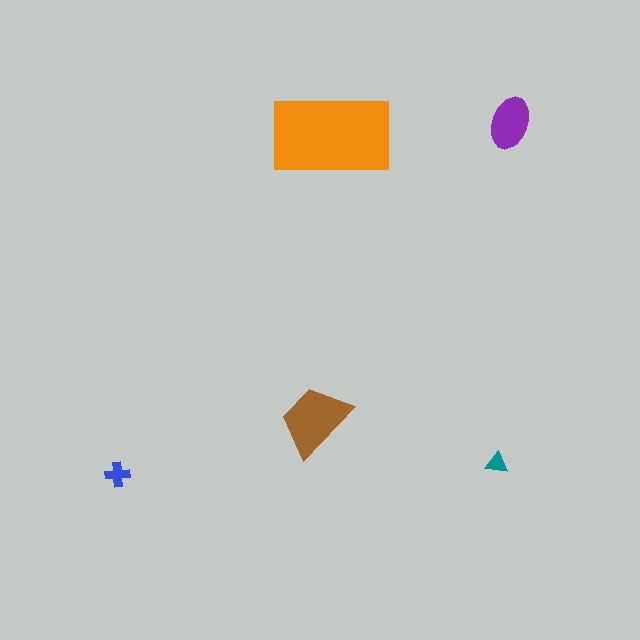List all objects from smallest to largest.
The teal triangle, the blue cross, the purple ellipse, the brown trapezoid, the orange rectangle.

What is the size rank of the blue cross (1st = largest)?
4th.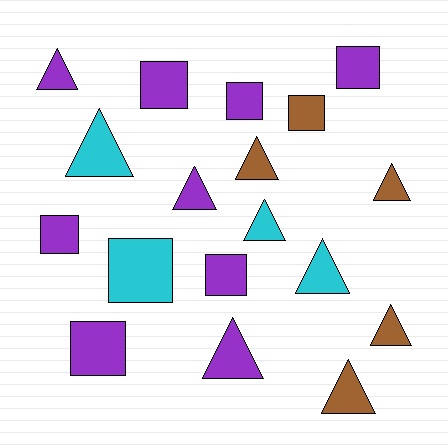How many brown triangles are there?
There are 4 brown triangles.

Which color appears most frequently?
Purple, with 9 objects.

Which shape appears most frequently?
Triangle, with 10 objects.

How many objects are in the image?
There are 18 objects.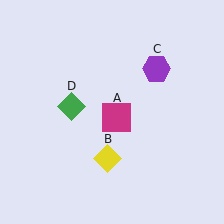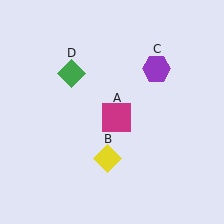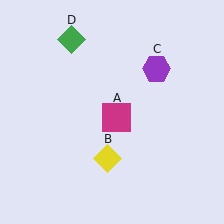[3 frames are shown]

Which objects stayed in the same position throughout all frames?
Magenta square (object A) and yellow diamond (object B) and purple hexagon (object C) remained stationary.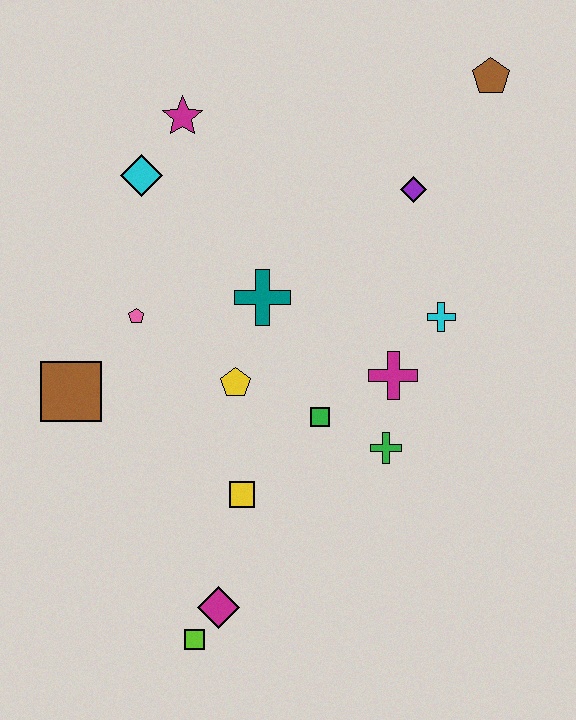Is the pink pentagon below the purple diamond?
Yes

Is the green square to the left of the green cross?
Yes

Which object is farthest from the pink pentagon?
The brown pentagon is farthest from the pink pentagon.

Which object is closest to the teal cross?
The yellow pentagon is closest to the teal cross.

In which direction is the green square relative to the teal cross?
The green square is below the teal cross.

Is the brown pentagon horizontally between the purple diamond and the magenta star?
No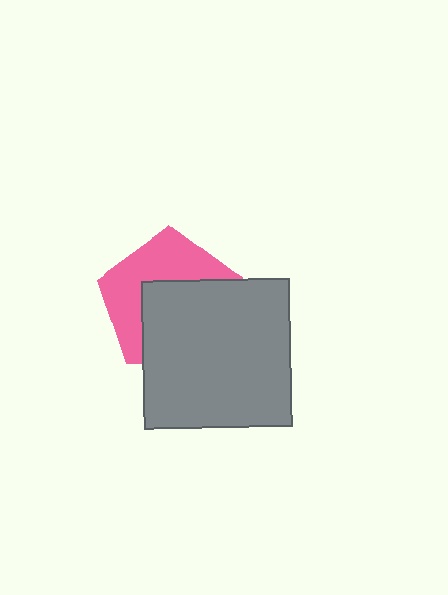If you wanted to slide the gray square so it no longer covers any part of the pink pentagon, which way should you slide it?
Slide it down — that is the most direct way to separate the two shapes.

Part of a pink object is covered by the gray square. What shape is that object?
It is a pentagon.